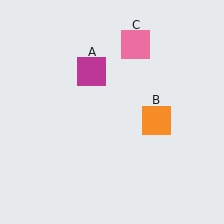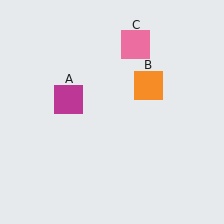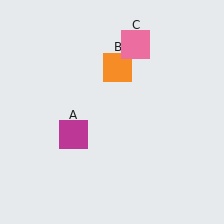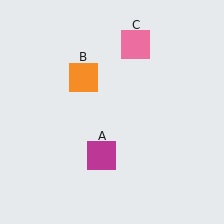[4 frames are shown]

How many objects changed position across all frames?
2 objects changed position: magenta square (object A), orange square (object B).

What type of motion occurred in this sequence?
The magenta square (object A), orange square (object B) rotated counterclockwise around the center of the scene.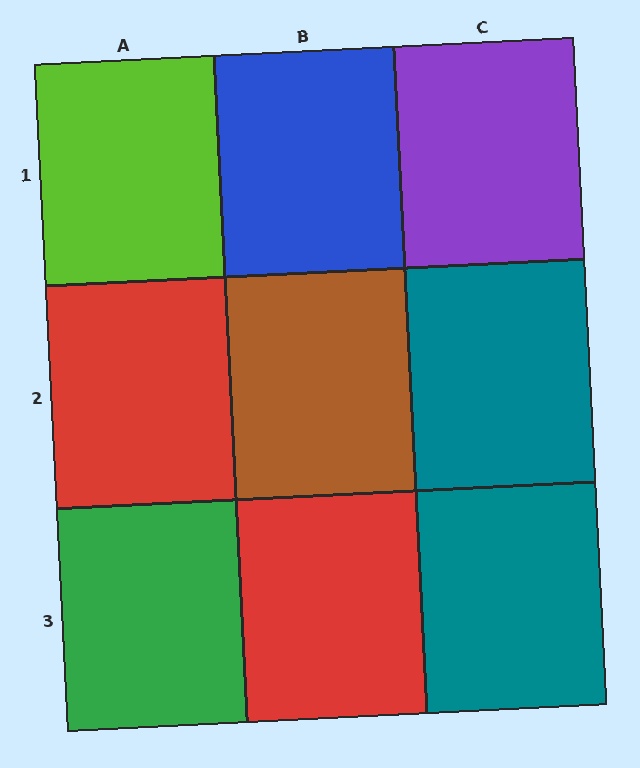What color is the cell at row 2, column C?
Teal.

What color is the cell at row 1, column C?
Purple.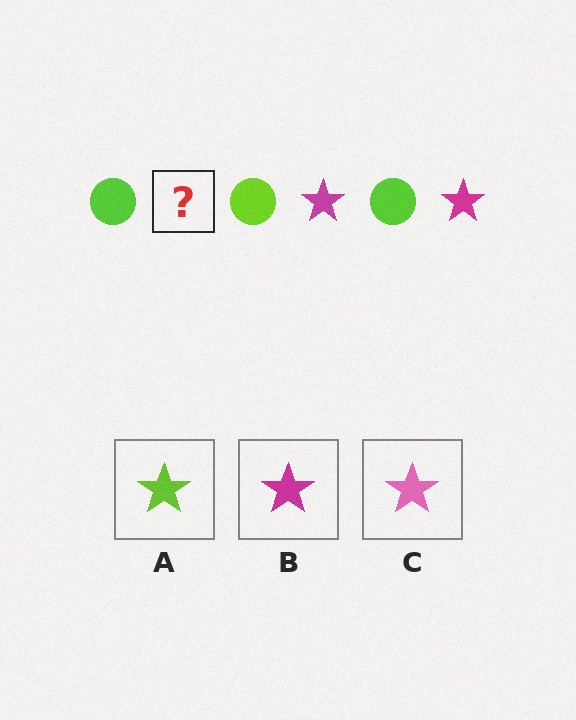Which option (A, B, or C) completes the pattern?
B.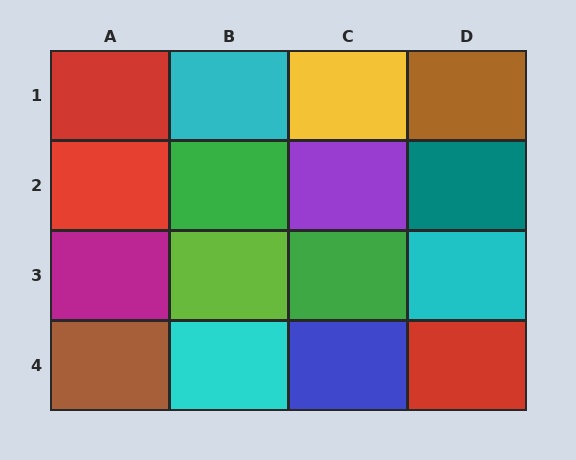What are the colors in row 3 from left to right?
Magenta, lime, green, cyan.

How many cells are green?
2 cells are green.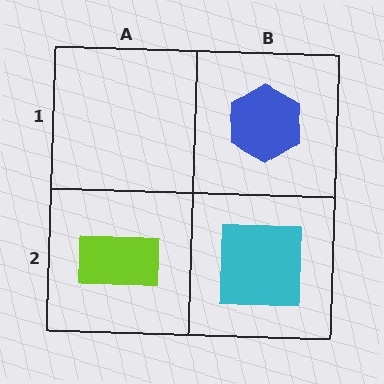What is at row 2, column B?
A cyan square.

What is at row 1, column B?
A blue hexagon.